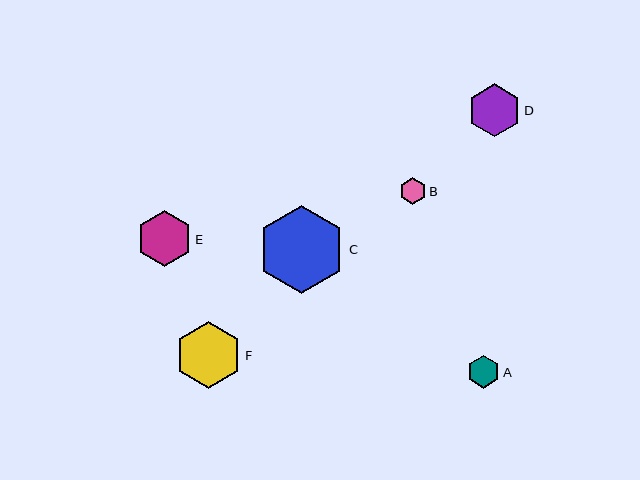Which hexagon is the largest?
Hexagon C is the largest with a size of approximately 89 pixels.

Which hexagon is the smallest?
Hexagon B is the smallest with a size of approximately 26 pixels.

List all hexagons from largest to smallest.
From largest to smallest: C, F, E, D, A, B.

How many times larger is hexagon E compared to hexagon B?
Hexagon E is approximately 2.1 times the size of hexagon B.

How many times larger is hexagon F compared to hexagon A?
Hexagon F is approximately 2.1 times the size of hexagon A.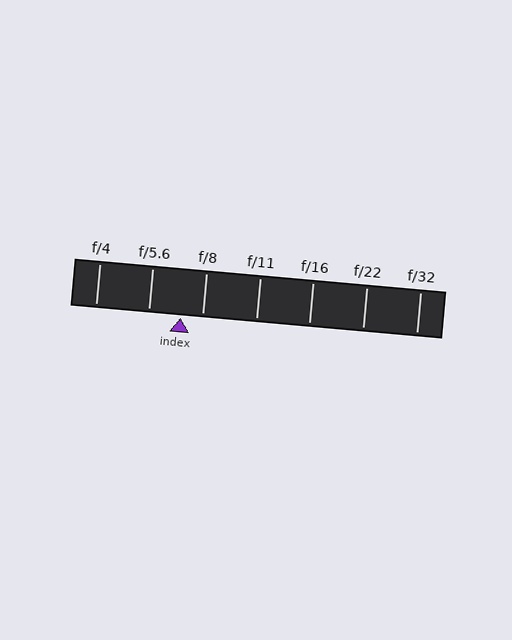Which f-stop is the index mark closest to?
The index mark is closest to f/8.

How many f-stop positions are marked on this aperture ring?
There are 7 f-stop positions marked.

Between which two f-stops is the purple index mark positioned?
The index mark is between f/5.6 and f/8.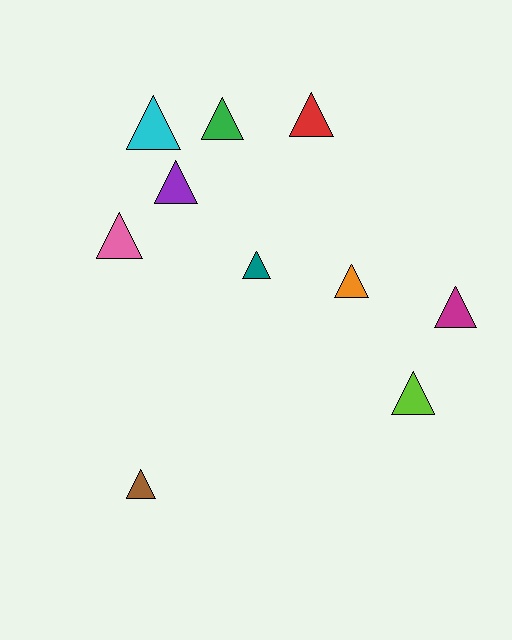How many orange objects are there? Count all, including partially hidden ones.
There is 1 orange object.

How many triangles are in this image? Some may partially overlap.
There are 10 triangles.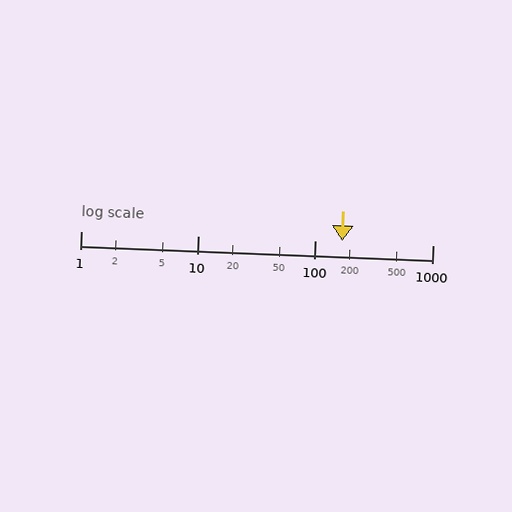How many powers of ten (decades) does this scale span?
The scale spans 3 decades, from 1 to 1000.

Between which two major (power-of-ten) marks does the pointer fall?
The pointer is between 100 and 1000.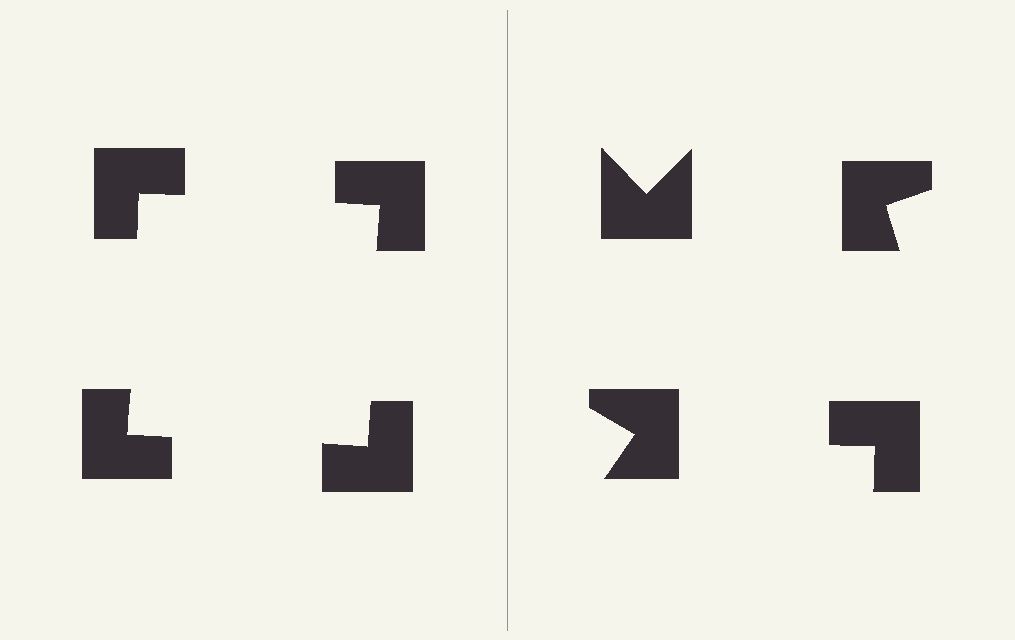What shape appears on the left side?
An illusory square.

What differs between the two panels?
The notched squares are positioned identically on both sides; only the wedge orientations differ. On the left they align to a square; on the right they are misaligned.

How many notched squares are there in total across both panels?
8 — 4 on each side.